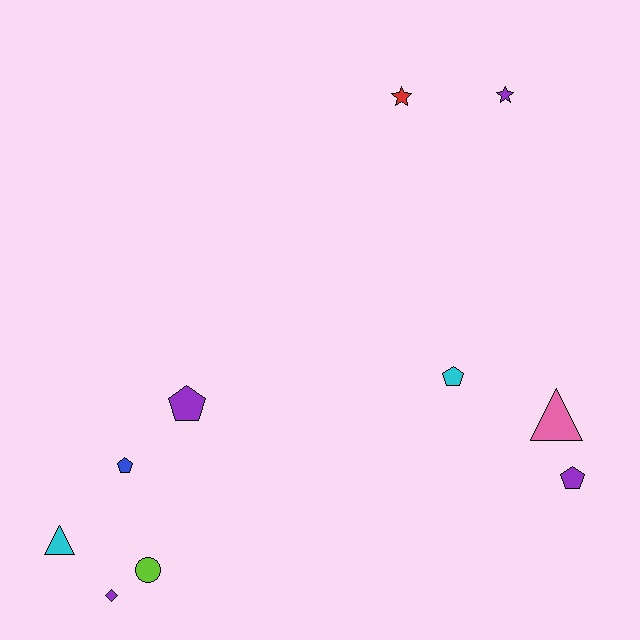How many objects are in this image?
There are 10 objects.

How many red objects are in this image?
There is 1 red object.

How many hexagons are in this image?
There are no hexagons.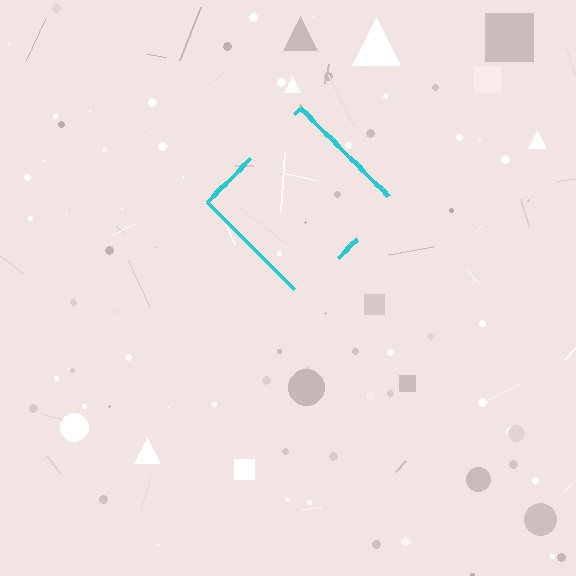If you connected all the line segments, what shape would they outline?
They would outline a diamond.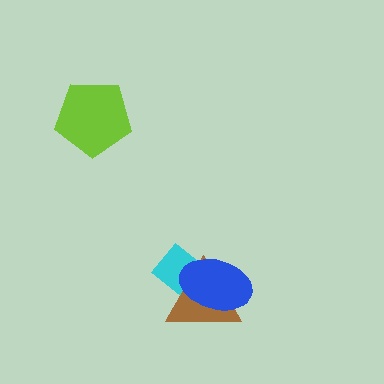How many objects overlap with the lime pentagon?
0 objects overlap with the lime pentagon.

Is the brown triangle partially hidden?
Yes, it is partially covered by another shape.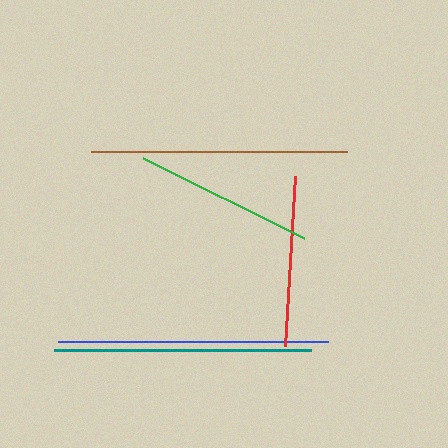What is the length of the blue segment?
The blue segment is approximately 270 pixels long.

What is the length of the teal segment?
The teal segment is approximately 257 pixels long.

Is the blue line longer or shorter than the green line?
The blue line is longer than the green line.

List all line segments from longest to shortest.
From longest to shortest: blue, teal, brown, green, red.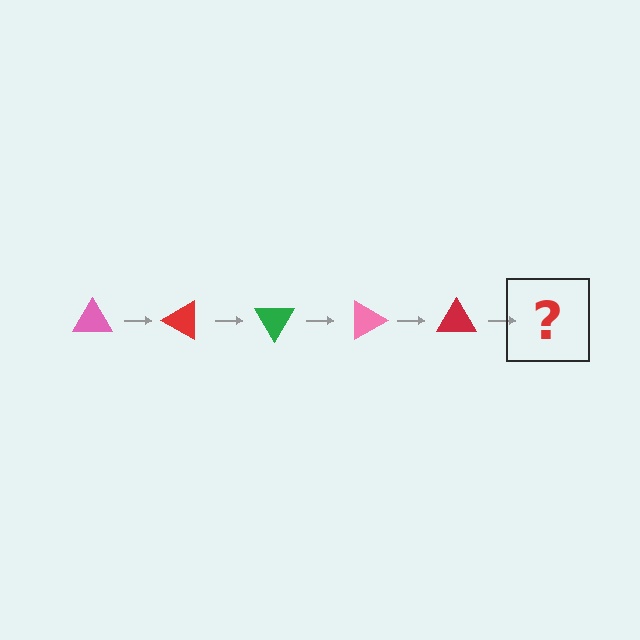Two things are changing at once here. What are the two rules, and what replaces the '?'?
The two rules are that it rotates 30 degrees each step and the color cycles through pink, red, and green. The '?' should be a green triangle, rotated 150 degrees from the start.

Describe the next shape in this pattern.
It should be a green triangle, rotated 150 degrees from the start.